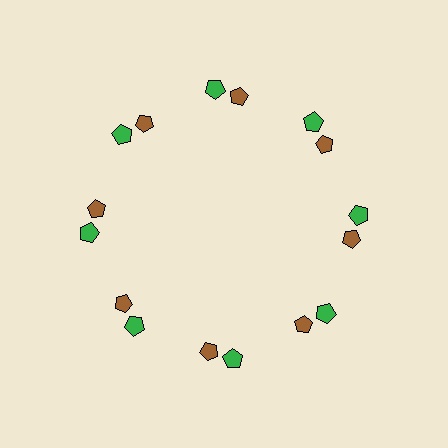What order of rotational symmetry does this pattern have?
This pattern has 8-fold rotational symmetry.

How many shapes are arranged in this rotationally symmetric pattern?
There are 16 shapes, arranged in 8 groups of 2.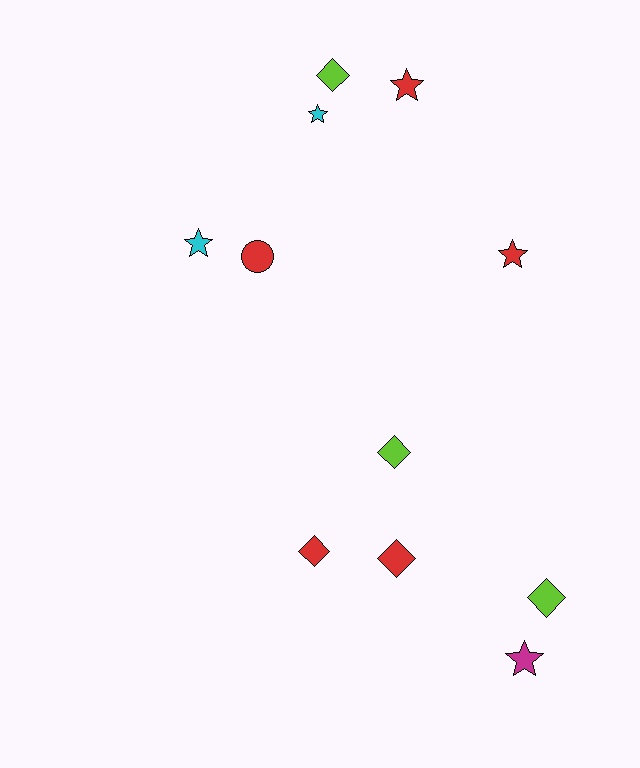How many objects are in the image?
There are 11 objects.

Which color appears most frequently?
Red, with 5 objects.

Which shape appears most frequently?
Star, with 5 objects.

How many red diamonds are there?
There are 2 red diamonds.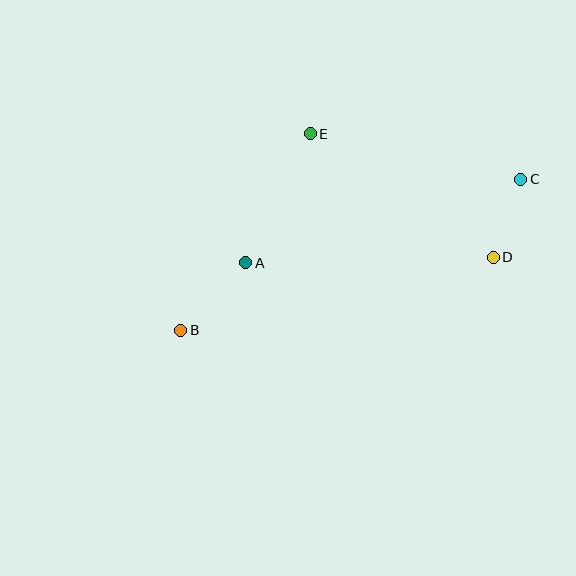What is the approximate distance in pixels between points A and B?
The distance between A and B is approximately 94 pixels.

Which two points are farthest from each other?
Points B and C are farthest from each other.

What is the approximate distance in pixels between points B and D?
The distance between B and D is approximately 321 pixels.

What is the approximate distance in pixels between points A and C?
The distance between A and C is approximately 287 pixels.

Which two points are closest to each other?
Points C and D are closest to each other.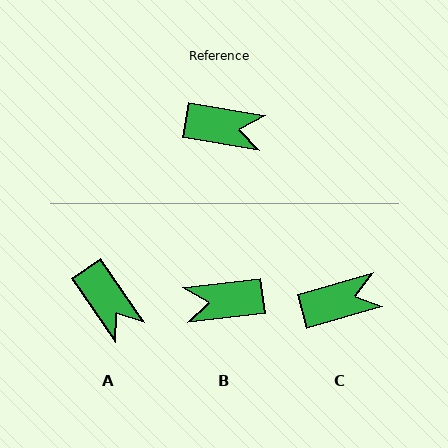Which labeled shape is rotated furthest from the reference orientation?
B, about 164 degrees away.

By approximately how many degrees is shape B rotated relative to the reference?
Approximately 164 degrees clockwise.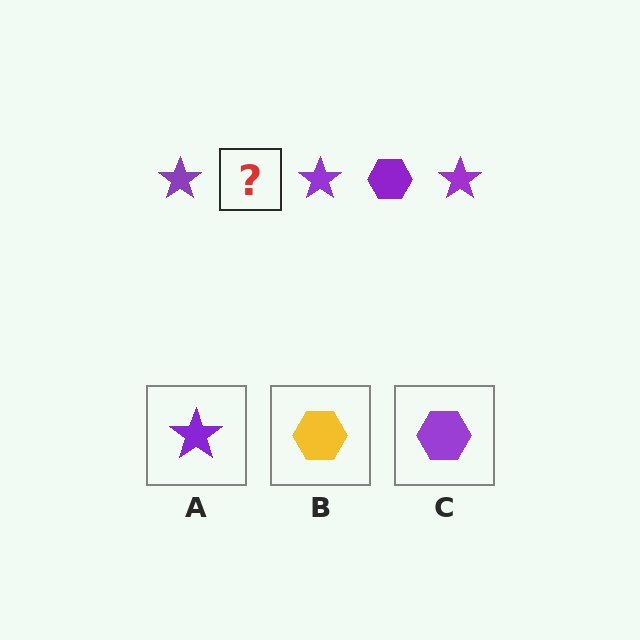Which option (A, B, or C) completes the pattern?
C.